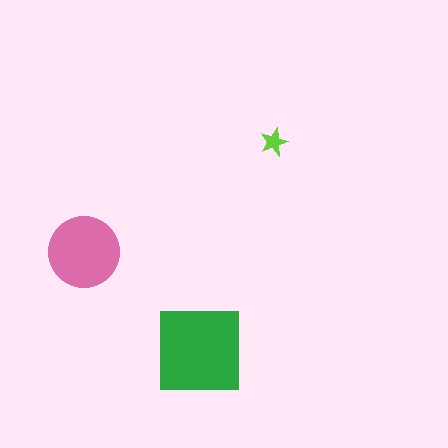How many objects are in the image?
There are 3 objects in the image.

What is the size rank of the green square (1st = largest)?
1st.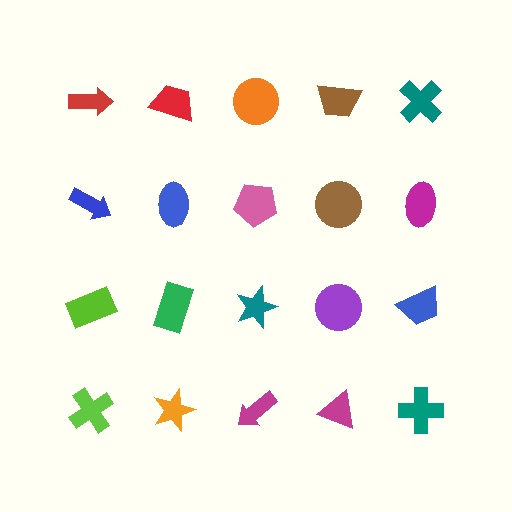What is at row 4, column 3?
A magenta arrow.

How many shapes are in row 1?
5 shapes.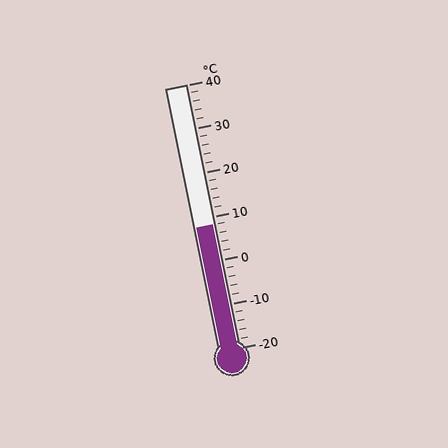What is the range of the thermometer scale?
The thermometer scale ranges from -20°C to 40°C.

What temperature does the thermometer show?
The thermometer shows approximately 8°C.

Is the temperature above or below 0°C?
The temperature is above 0°C.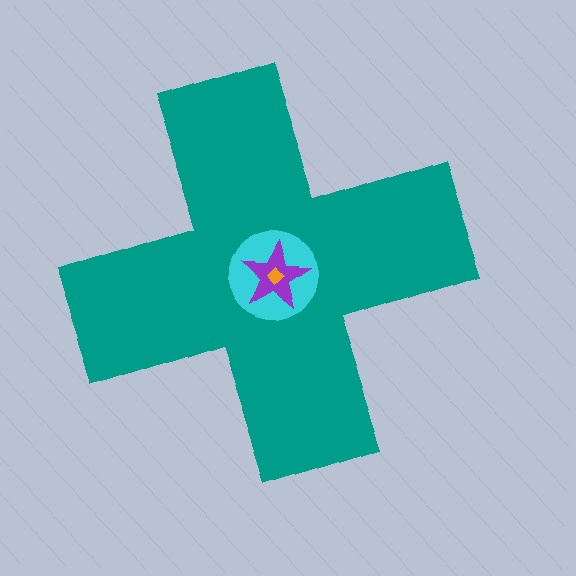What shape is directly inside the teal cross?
The cyan circle.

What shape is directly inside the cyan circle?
The purple star.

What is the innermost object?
The orange diamond.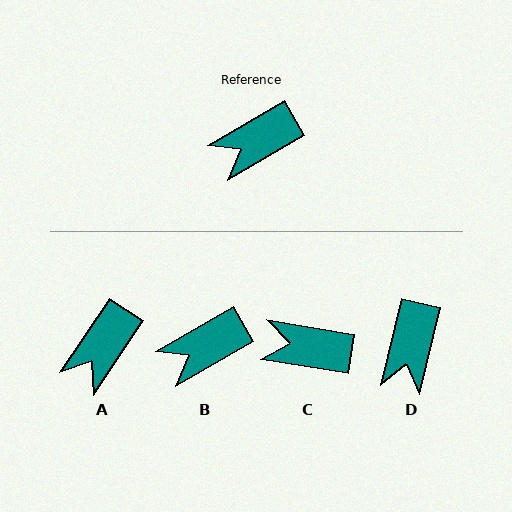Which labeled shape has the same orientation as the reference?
B.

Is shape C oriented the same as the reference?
No, it is off by about 40 degrees.